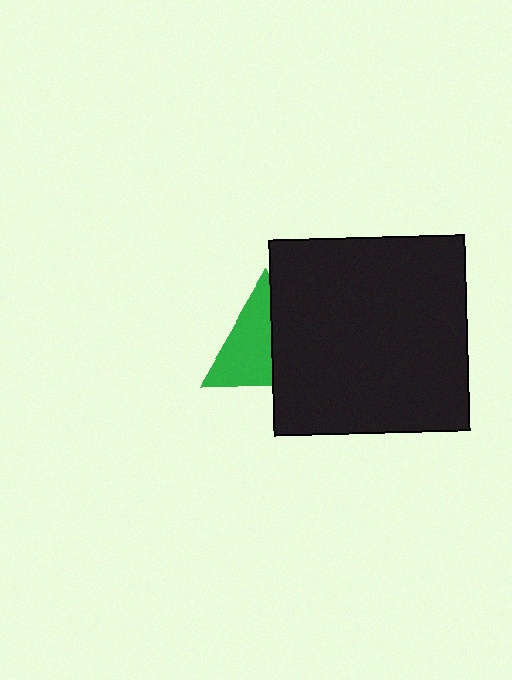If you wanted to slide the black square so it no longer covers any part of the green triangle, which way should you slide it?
Slide it right — that is the most direct way to separate the two shapes.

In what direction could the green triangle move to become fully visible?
The green triangle could move left. That would shift it out from behind the black square entirely.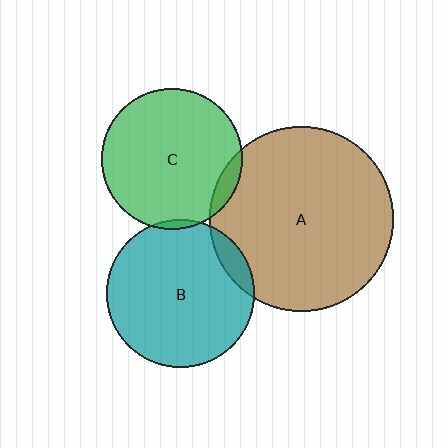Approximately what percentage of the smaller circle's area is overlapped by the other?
Approximately 5%.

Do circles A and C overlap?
Yes.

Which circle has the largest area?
Circle A (brown).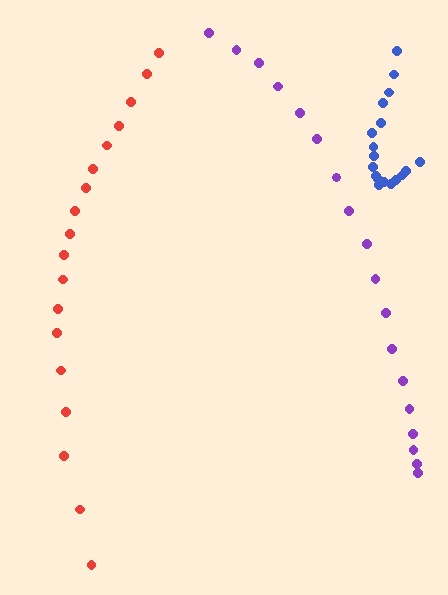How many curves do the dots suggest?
There are 3 distinct paths.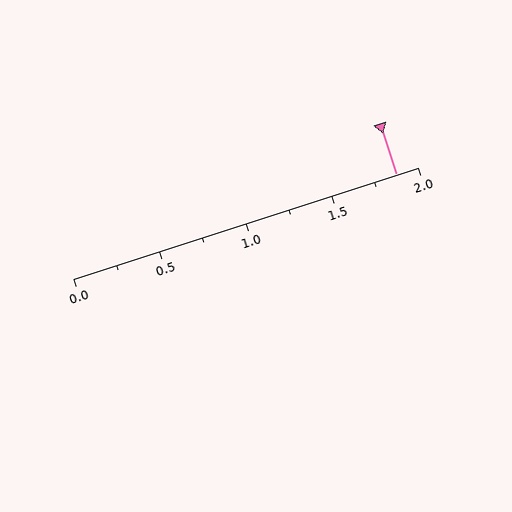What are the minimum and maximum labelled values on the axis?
The axis runs from 0.0 to 2.0.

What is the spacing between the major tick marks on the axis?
The major ticks are spaced 0.5 apart.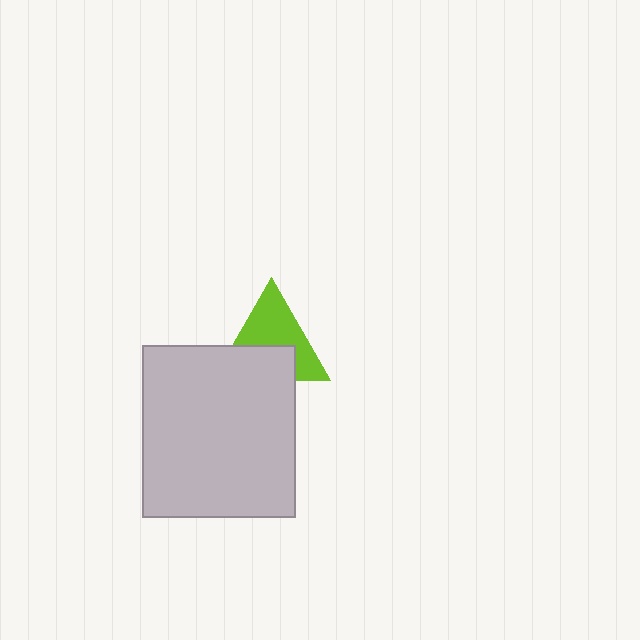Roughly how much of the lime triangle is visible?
About half of it is visible (roughly 58%).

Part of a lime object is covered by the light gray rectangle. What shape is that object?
It is a triangle.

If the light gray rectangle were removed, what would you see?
You would see the complete lime triangle.